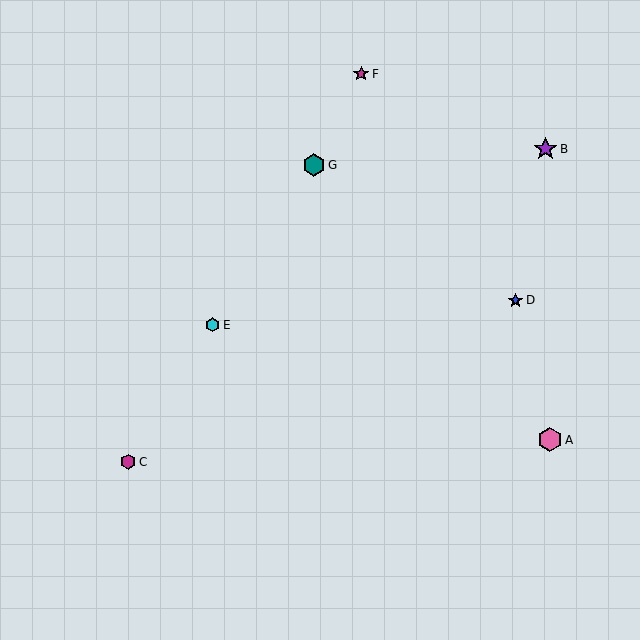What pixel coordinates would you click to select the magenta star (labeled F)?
Click at (361, 74) to select the magenta star F.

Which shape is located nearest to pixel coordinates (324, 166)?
The teal hexagon (labeled G) at (314, 165) is nearest to that location.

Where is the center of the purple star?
The center of the purple star is at (545, 149).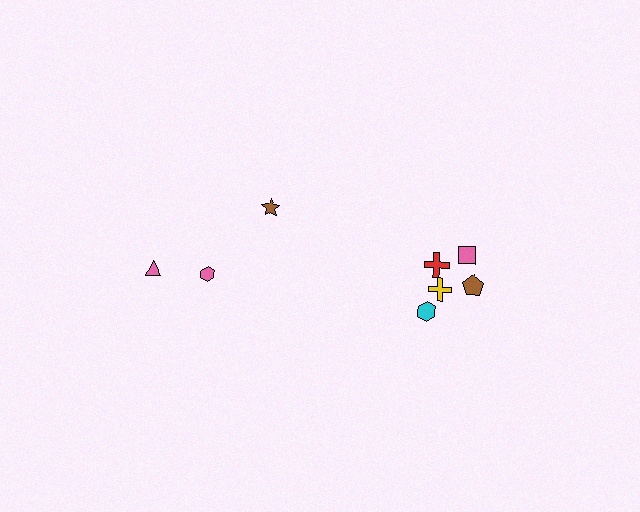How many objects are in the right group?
There are 5 objects.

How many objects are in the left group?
There are 3 objects.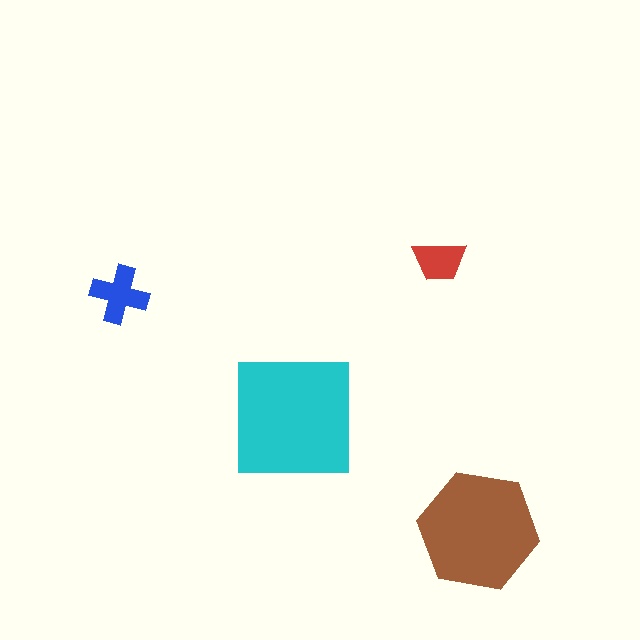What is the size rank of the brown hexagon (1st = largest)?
2nd.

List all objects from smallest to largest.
The red trapezoid, the blue cross, the brown hexagon, the cyan square.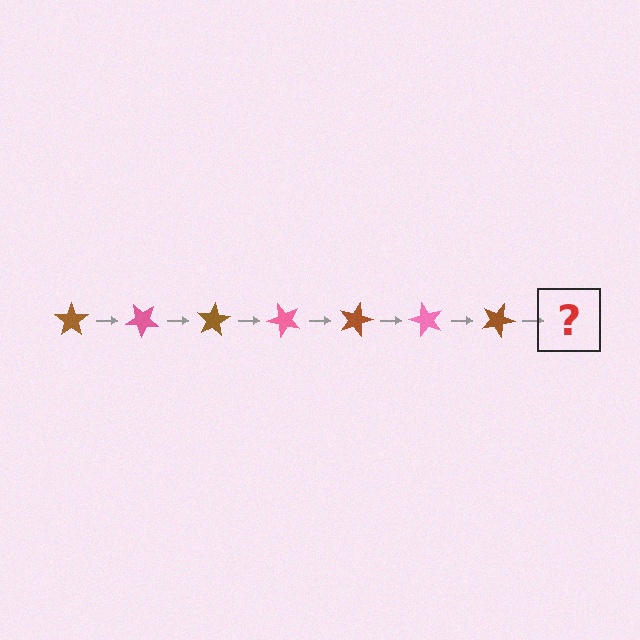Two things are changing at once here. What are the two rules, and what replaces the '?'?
The two rules are that it rotates 40 degrees each step and the color cycles through brown and pink. The '?' should be a pink star, rotated 280 degrees from the start.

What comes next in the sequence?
The next element should be a pink star, rotated 280 degrees from the start.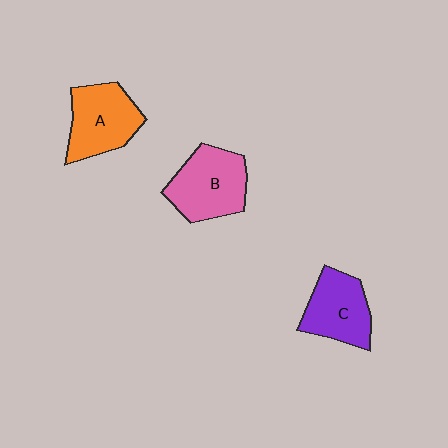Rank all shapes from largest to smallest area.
From largest to smallest: B (pink), A (orange), C (purple).